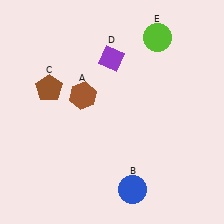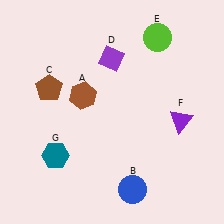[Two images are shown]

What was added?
A purple triangle (F), a teal hexagon (G) were added in Image 2.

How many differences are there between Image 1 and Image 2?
There are 2 differences between the two images.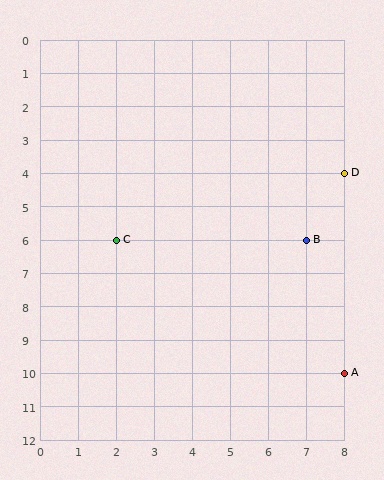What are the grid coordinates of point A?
Point A is at grid coordinates (8, 10).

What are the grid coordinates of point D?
Point D is at grid coordinates (8, 4).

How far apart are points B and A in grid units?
Points B and A are 1 column and 4 rows apart (about 4.1 grid units diagonally).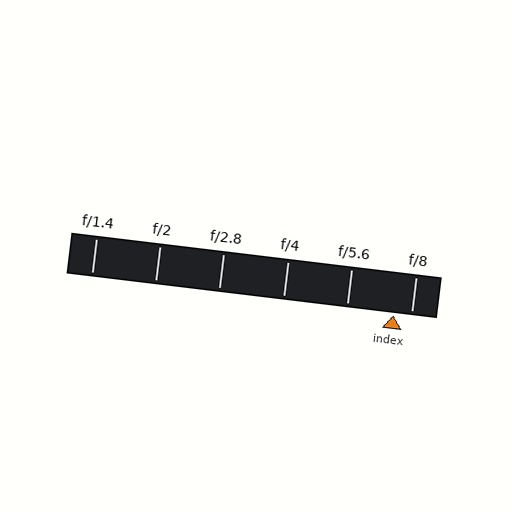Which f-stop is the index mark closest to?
The index mark is closest to f/8.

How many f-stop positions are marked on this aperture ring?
There are 6 f-stop positions marked.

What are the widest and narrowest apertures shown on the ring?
The widest aperture shown is f/1.4 and the narrowest is f/8.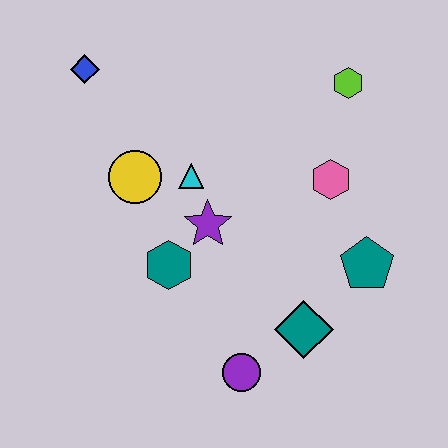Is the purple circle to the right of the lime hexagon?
No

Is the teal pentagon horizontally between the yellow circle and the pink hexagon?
No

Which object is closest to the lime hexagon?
The pink hexagon is closest to the lime hexagon.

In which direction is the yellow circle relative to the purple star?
The yellow circle is to the left of the purple star.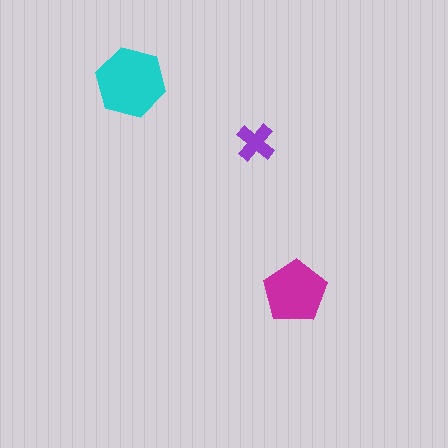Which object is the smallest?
The purple cross.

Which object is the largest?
The cyan hexagon.